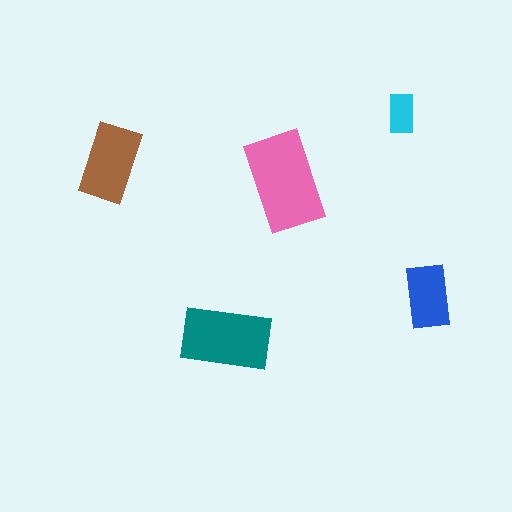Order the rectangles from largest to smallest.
the pink one, the teal one, the brown one, the blue one, the cyan one.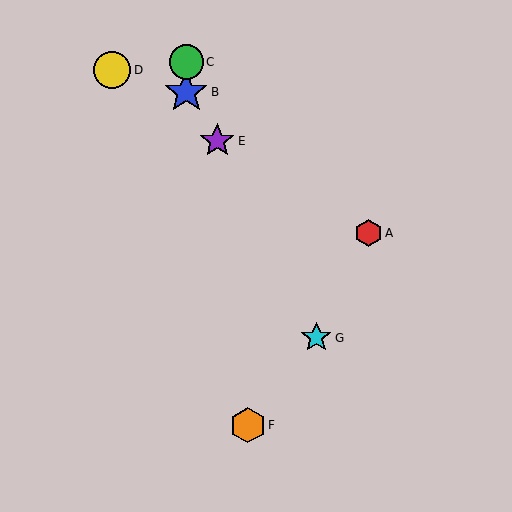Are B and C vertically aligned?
Yes, both are at x≈186.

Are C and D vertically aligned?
No, C is at x≈186 and D is at x≈112.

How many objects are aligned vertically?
2 objects (B, C) are aligned vertically.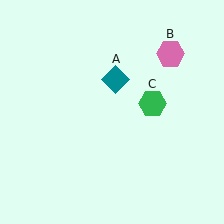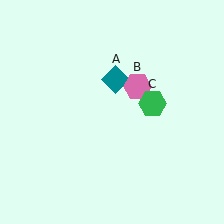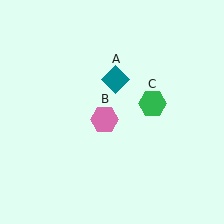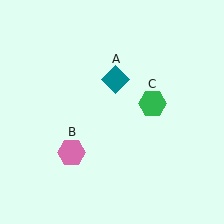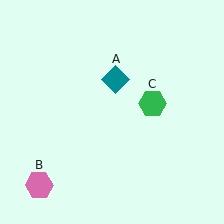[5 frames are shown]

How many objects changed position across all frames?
1 object changed position: pink hexagon (object B).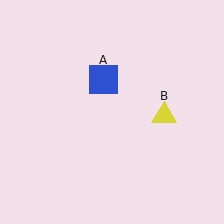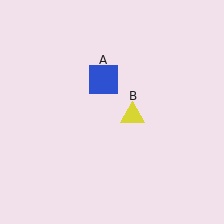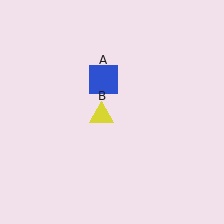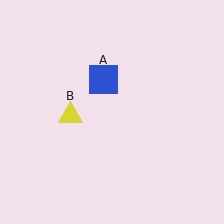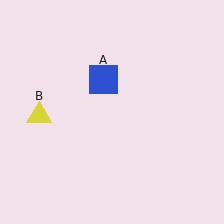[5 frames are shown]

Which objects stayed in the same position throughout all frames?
Blue square (object A) remained stationary.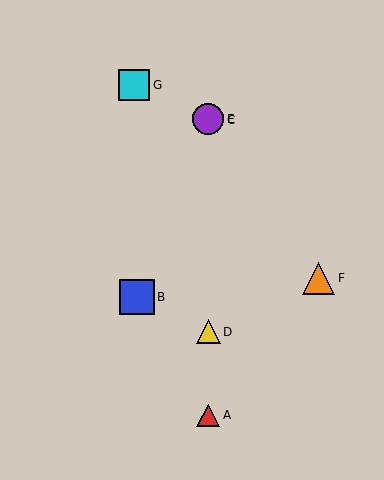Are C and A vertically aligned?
Yes, both are at x≈208.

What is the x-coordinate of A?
Object A is at x≈208.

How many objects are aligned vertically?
4 objects (A, C, D, E) are aligned vertically.